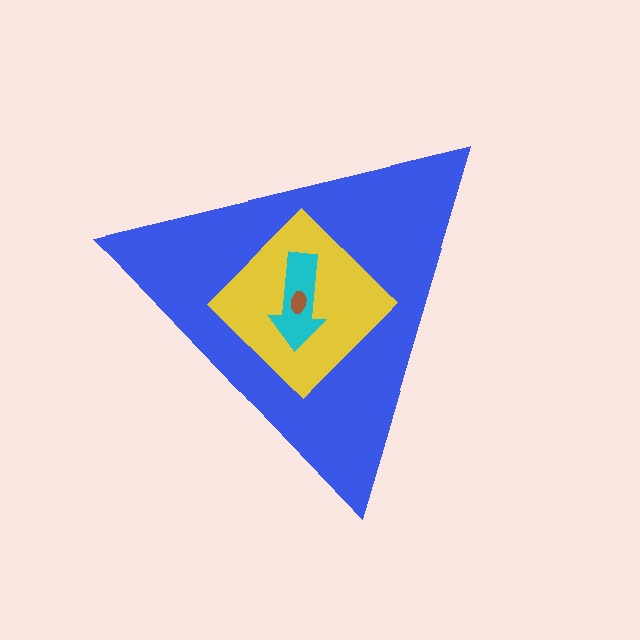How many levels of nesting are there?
4.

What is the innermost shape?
The brown ellipse.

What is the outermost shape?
The blue triangle.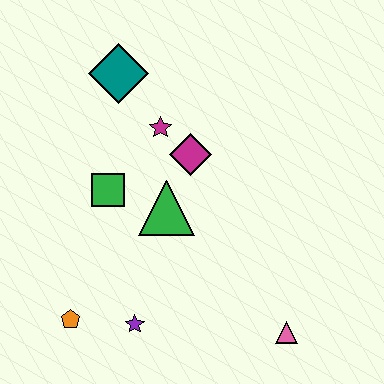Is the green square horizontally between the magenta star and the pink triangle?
No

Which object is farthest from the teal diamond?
The pink triangle is farthest from the teal diamond.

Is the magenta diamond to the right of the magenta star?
Yes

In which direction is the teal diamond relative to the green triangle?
The teal diamond is above the green triangle.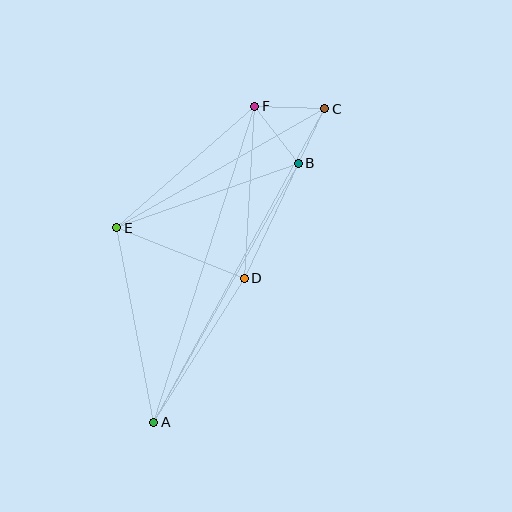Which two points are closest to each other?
Points B and C are closest to each other.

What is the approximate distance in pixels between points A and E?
The distance between A and E is approximately 198 pixels.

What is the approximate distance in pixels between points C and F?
The distance between C and F is approximately 70 pixels.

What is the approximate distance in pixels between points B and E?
The distance between B and E is approximately 193 pixels.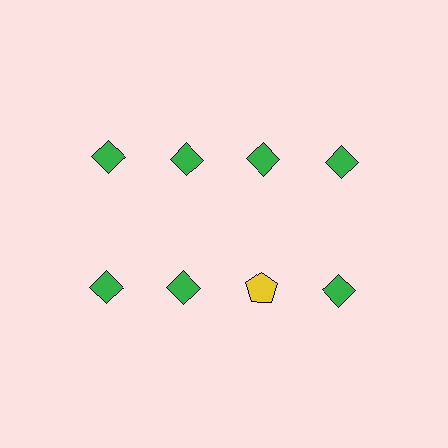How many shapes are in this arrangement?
There are 8 shapes arranged in a grid pattern.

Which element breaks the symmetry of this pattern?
The yellow pentagon in the second row, center column breaks the symmetry. All other shapes are green diamonds.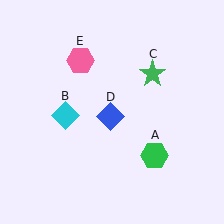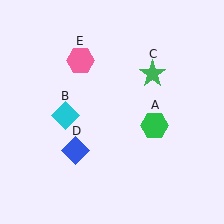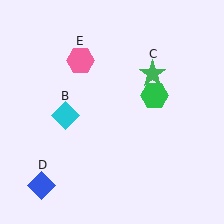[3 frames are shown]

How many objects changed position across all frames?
2 objects changed position: green hexagon (object A), blue diamond (object D).